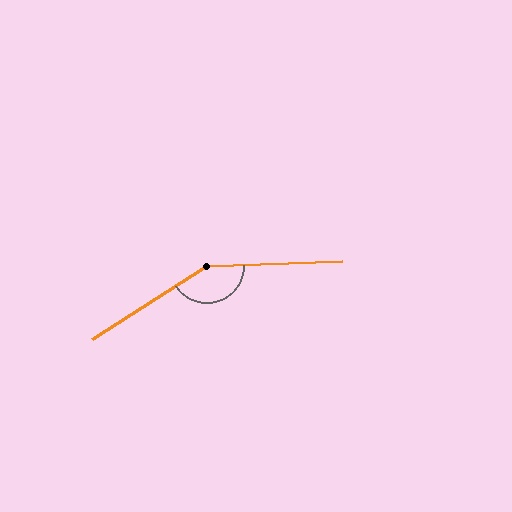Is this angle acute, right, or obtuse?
It is obtuse.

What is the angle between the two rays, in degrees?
Approximately 149 degrees.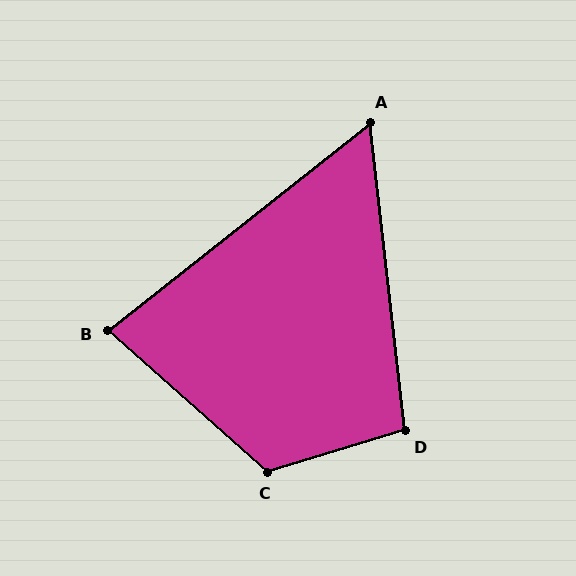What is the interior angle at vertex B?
Approximately 80 degrees (acute).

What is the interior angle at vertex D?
Approximately 100 degrees (obtuse).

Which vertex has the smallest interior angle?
A, at approximately 58 degrees.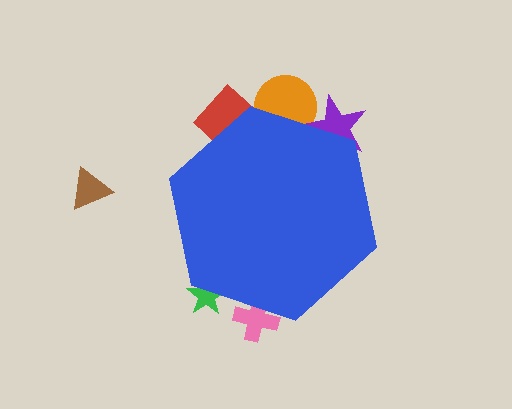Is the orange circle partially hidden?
Yes, the orange circle is partially hidden behind the blue hexagon.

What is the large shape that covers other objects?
A blue hexagon.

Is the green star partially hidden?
Yes, the green star is partially hidden behind the blue hexagon.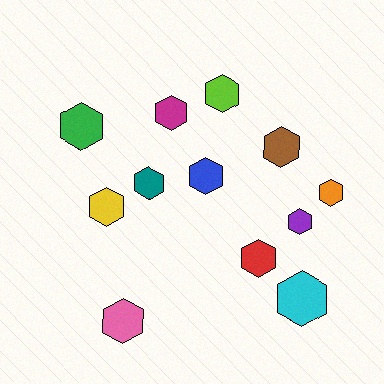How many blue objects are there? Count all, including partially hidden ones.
There is 1 blue object.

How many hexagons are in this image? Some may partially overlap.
There are 12 hexagons.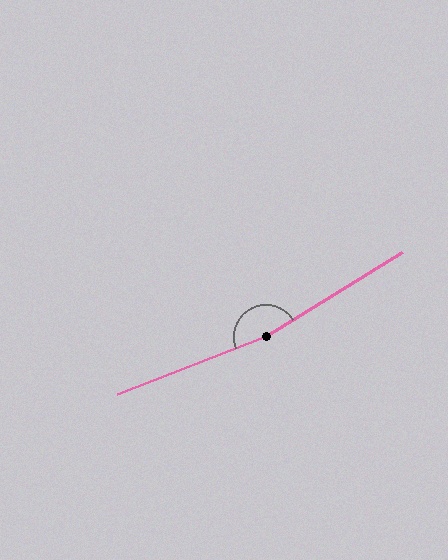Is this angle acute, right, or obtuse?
It is obtuse.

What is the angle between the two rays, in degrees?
Approximately 170 degrees.